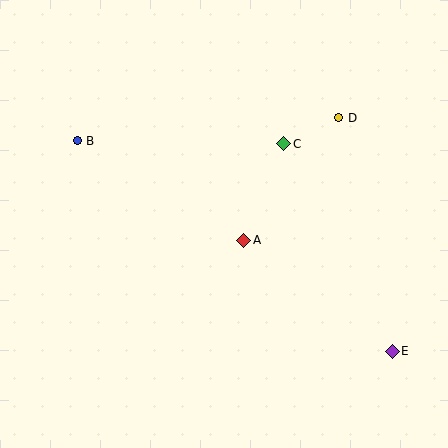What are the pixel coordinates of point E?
Point E is at (392, 351).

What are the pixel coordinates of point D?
Point D is at (339, 118).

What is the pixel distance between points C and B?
The distance between C and B is 207 pixels.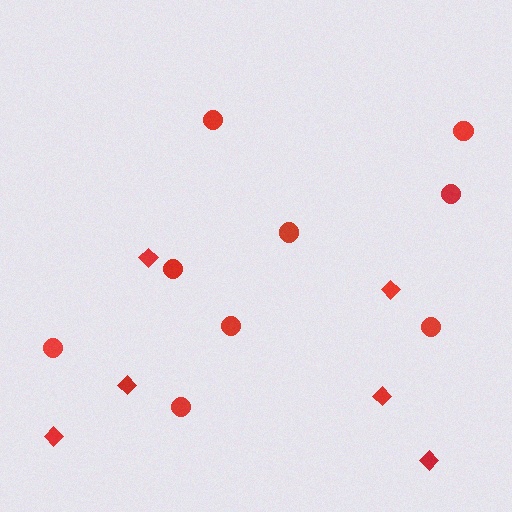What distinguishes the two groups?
There are 2 groups: one group of diamonds (6) and one group of circles (9).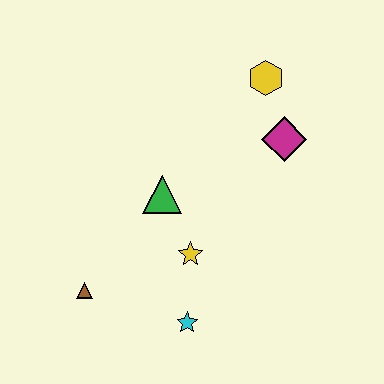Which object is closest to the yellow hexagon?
The magenta diamond is closest to the yellow hexagon.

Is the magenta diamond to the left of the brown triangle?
No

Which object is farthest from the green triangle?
The yellow hexagon is farthest from the green triangle.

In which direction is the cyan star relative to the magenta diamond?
The cyan star is below the magenta diamond.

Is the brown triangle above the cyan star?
Yes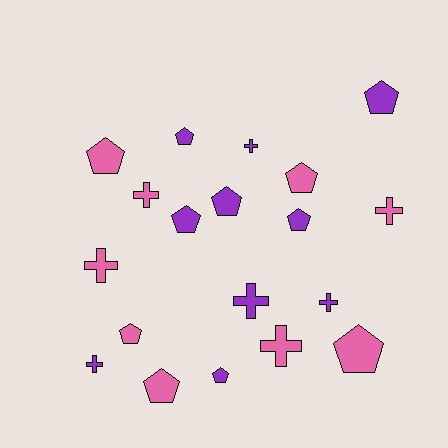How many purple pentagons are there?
There are 6 purple pentagons.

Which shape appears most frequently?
Pentagon, with 11 objects.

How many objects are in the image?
There are 19 objects.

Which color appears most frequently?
Purple, with 10 objects.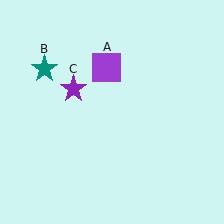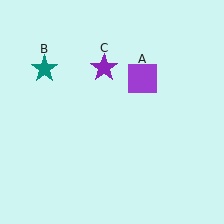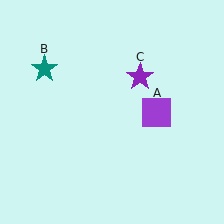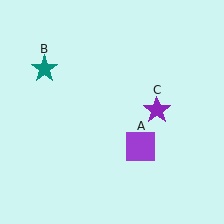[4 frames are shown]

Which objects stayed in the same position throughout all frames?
Teal star (object B) remained stationary.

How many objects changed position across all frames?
2 objects changed position: purple square (object A), purple star (object C).